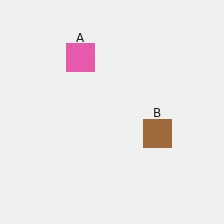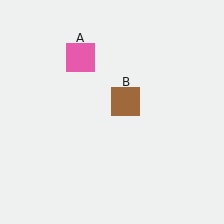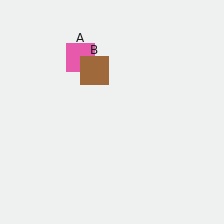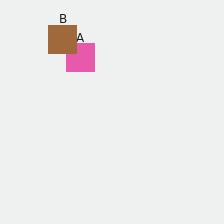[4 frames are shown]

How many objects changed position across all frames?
1 object changed position: brown square (object B).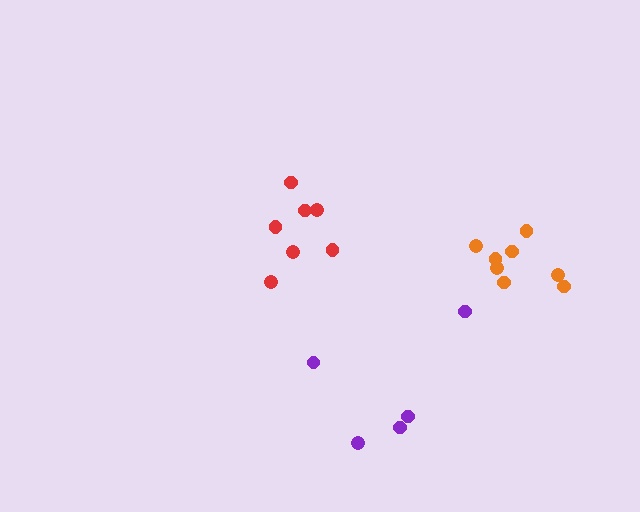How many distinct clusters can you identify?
There are 3 distinct clusters.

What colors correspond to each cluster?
The clusters are colored: purple, red, orange.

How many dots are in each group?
Group 1: 5 dots, Group 2: 7 dots, Group 3: 8 dots (20 total).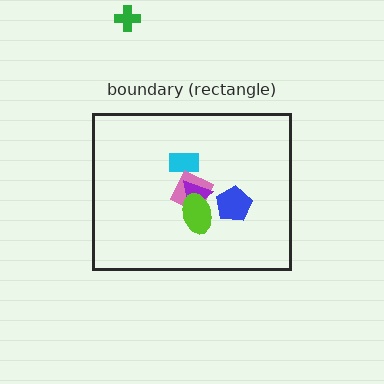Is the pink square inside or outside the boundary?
Inside.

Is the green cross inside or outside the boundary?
Outside.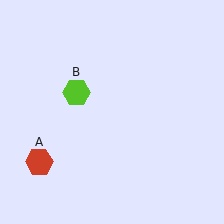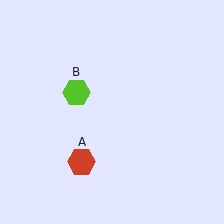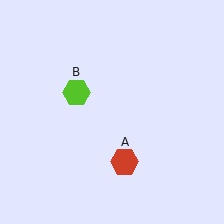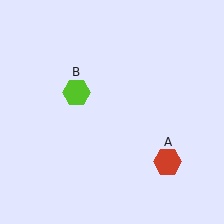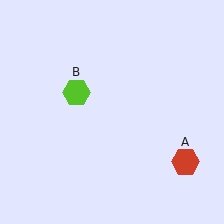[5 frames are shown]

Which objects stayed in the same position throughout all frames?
Lime hexagon (object B) remained stationary.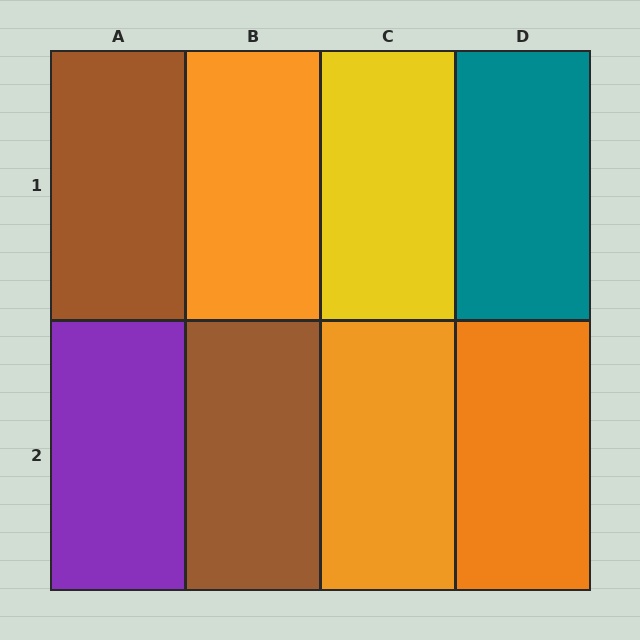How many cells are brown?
2 cells are brown.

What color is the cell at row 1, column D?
Teal.